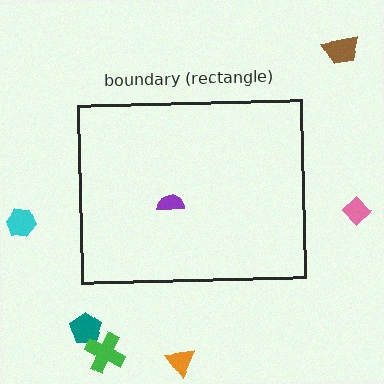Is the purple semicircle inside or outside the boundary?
Inside.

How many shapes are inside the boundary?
1 inside, 6 outside.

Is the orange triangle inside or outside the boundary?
Outside.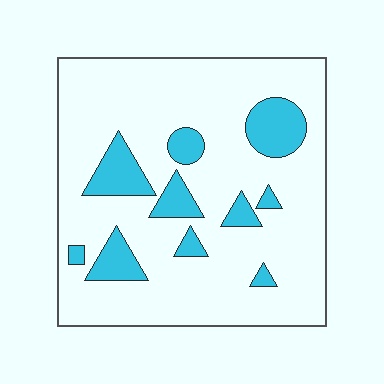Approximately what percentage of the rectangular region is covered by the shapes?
Approximately 15%.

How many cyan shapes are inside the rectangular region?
10.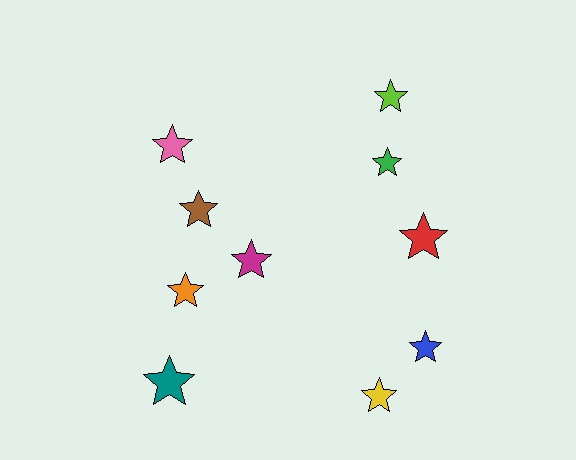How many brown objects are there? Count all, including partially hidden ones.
There is 1 brown object.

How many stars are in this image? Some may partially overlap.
There are 10 stars.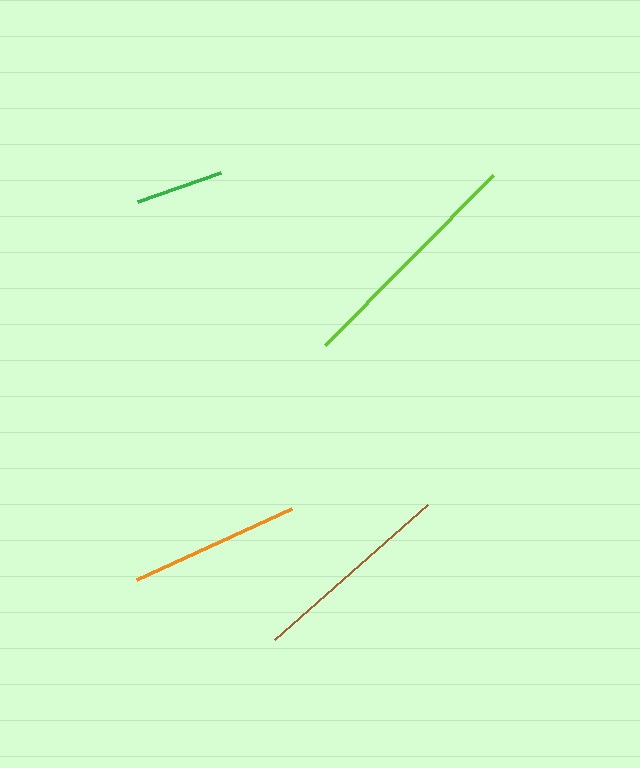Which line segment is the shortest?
The green line is the shortest at approximately 87 pixels.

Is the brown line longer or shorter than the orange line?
The brown line is longer than the orange line.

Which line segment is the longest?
The lime line is the longest at approximately 238 pixels.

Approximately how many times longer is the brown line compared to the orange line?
The brown line is approximately 1.2 times the length of the orange line.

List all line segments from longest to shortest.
From longest to shortest: lime, brown, orange, green.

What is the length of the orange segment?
The orange segment is approximately 170 pixels long.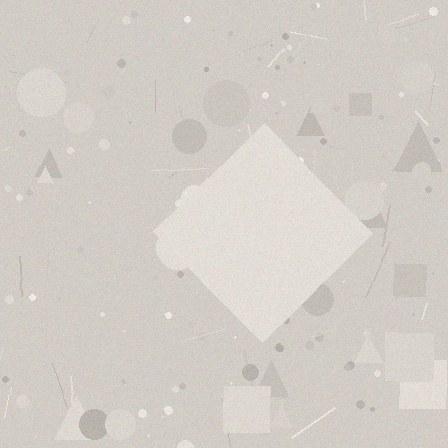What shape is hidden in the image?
A diamond is hidden in the image.